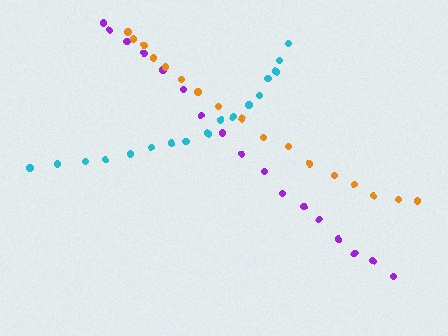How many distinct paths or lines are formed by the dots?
There are 3 distinct paths.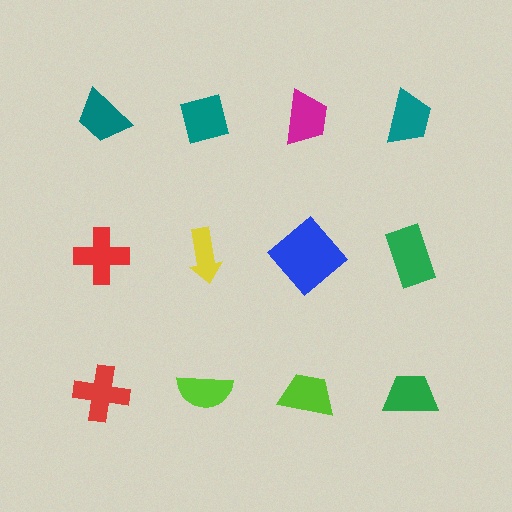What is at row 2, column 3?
A blue diamond.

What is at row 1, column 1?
A teal trapezoid.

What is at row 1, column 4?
A teal trapezoid.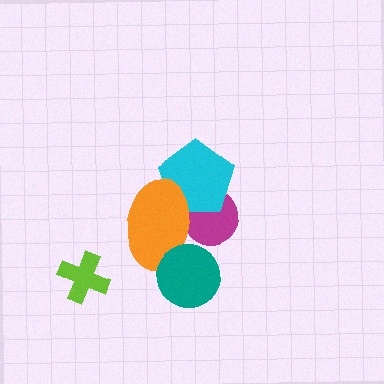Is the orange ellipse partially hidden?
Yes, it is partially covered by another shape.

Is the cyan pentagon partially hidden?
Yes, it is partially covered by another shape.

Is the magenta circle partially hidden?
Yes, it is partially covered by another shape.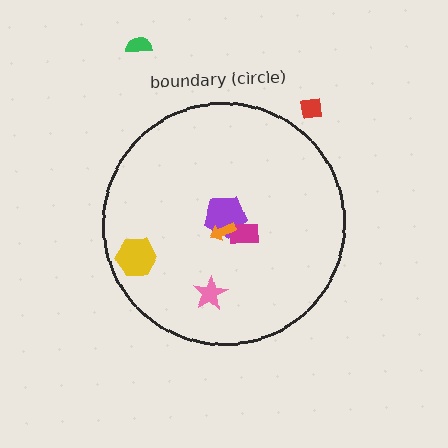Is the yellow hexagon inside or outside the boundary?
Inside.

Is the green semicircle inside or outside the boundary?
Outside.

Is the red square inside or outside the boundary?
Outside.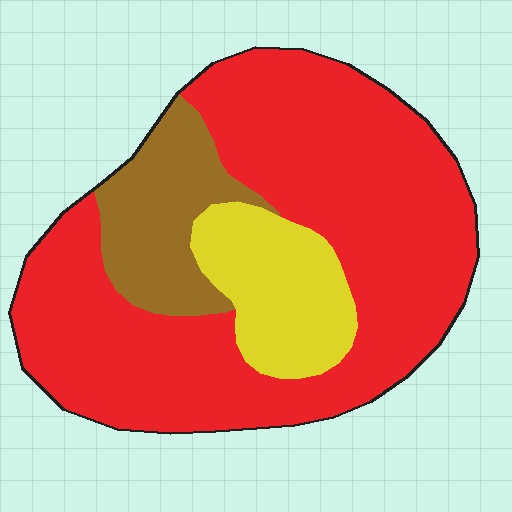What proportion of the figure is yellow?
Yellow takes up less than a quarter of the figure.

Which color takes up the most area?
Red, at roughly 70%.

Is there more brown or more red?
Red.